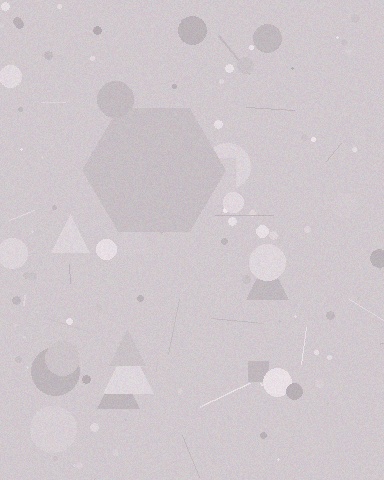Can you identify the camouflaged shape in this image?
The camouflaged shape is a hexagon.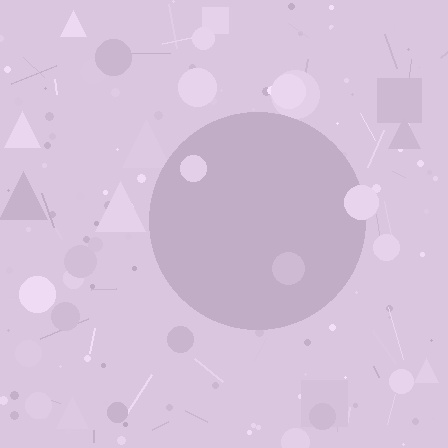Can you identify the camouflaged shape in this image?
The camouflaged shape is a circle.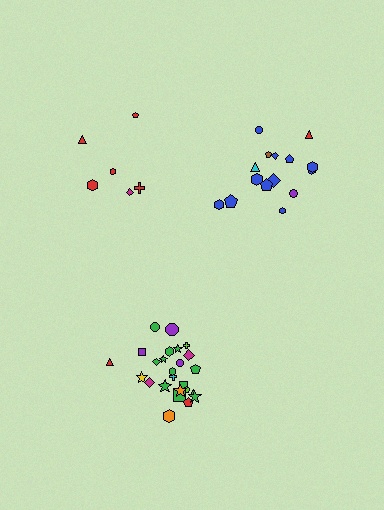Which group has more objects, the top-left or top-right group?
The top-right group.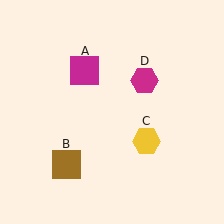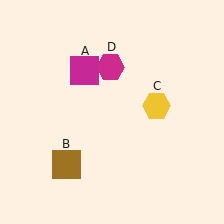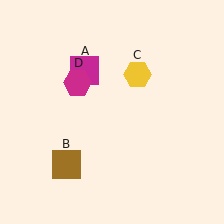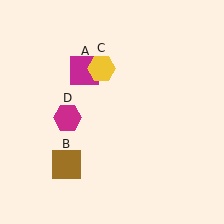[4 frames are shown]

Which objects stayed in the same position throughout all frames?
Magenta square (object A) and brown square (object B) remained stationary.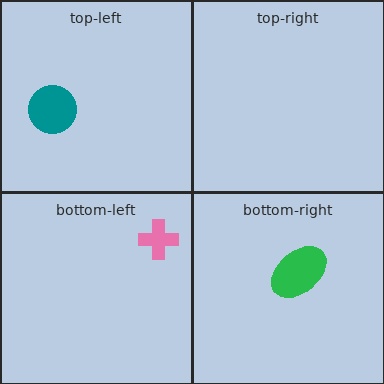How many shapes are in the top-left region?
1.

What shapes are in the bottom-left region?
The pink cross.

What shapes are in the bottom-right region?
The green ellipse.